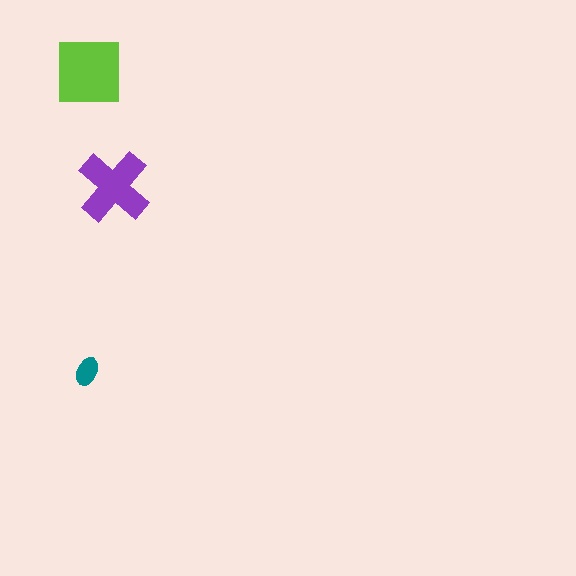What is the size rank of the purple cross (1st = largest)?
2nd.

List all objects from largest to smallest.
The lime square, the purple cross, the teal ellipse.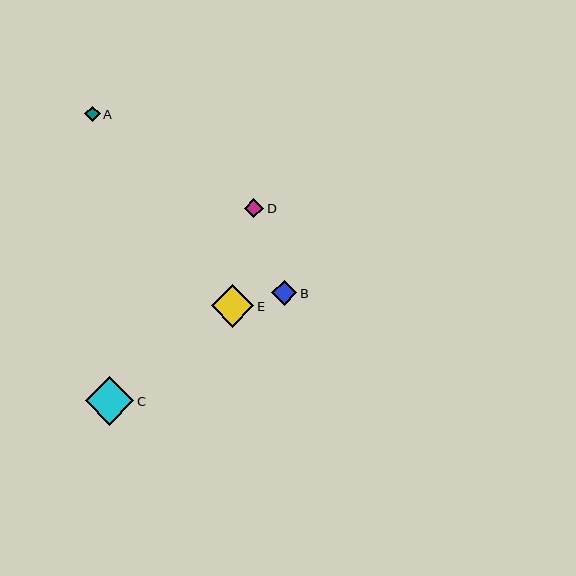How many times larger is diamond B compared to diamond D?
Diamond B is approximately 1.3 times the size of diamond D.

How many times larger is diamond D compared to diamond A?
Diamond D is approximately 1.3 times the size of diamond A.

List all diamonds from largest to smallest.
From largest to smallest: C, E, B, D, A.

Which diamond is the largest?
Diamond C is the largest with a size of approximately 49 pixels.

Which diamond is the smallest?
Diamond A is the smallest with a size of approximately 16 pixels.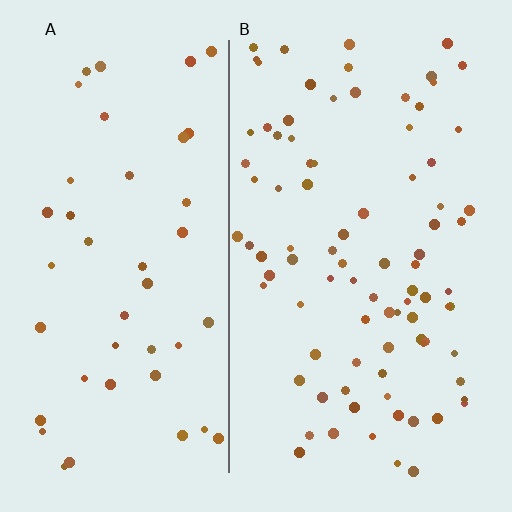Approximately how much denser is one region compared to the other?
Approximately 2.0× — region B over region A.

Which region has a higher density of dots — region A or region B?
B (the right).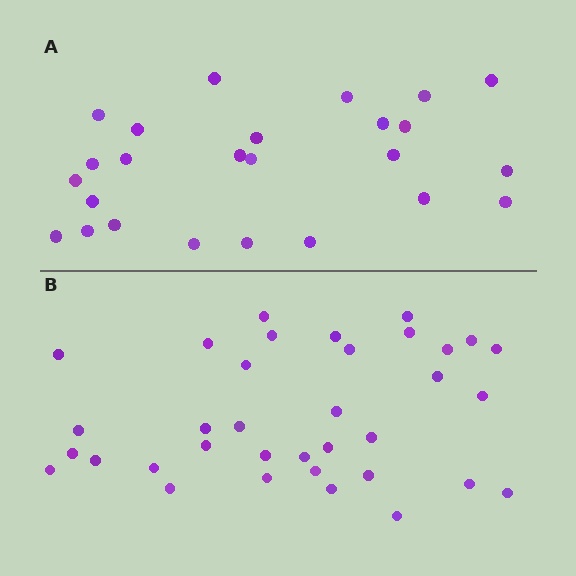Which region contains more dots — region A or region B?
Region B (the bottom region) has more dots.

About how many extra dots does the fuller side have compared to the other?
Region B has roughly 10 or so more dots than region A.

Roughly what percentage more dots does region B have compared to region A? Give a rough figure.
About 40% more.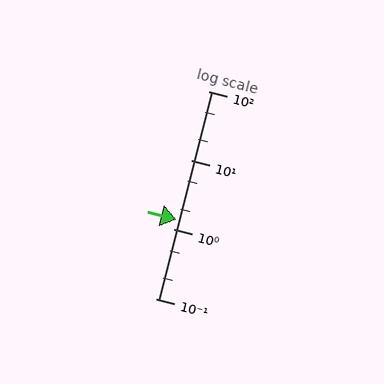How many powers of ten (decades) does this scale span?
The scale spans 3 decades, from 0.1 to 100.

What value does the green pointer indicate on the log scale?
The pointer indicates approximately 1.4.